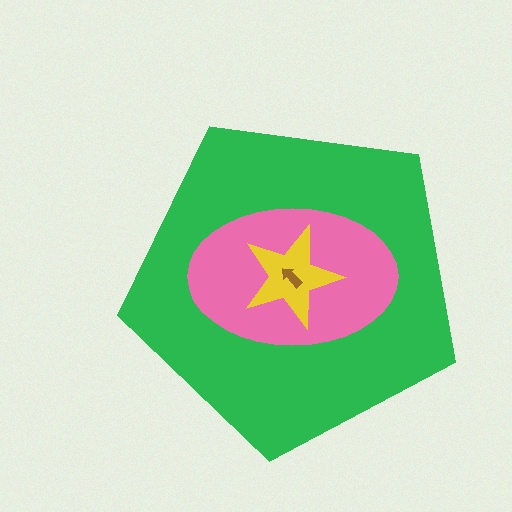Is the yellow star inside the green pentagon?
Yes.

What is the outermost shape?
The green pentagon.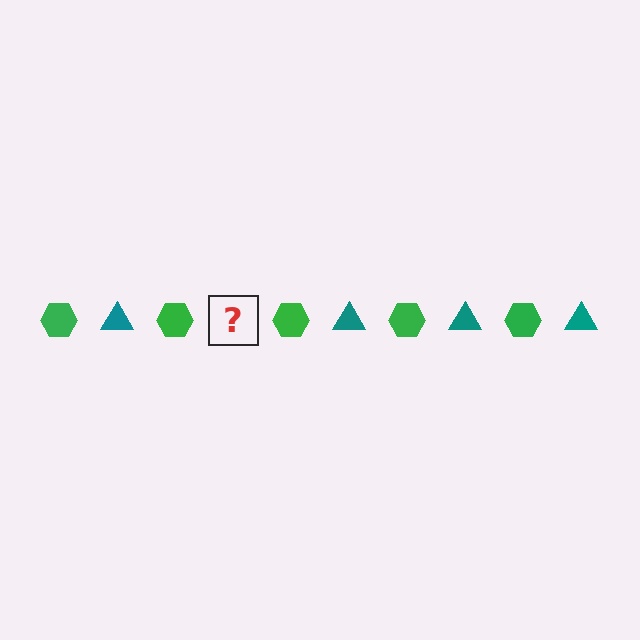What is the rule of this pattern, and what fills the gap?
The rule is that the pattern alternates between green hexagon and teal triangle. The gap should be filled with a teal triangle.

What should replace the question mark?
The question mark should be replaced with a teal triangle.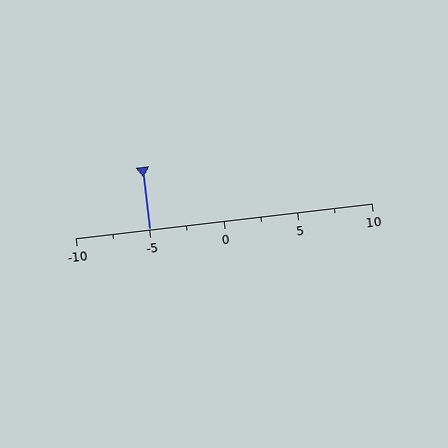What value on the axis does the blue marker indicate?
The marker indicates approximately -5.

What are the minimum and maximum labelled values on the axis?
The axis runs from -10 to 10.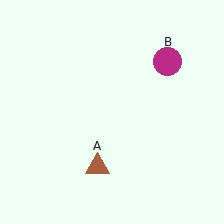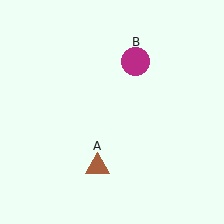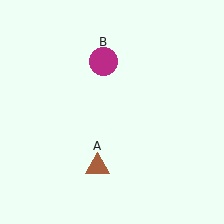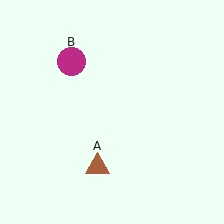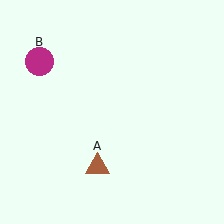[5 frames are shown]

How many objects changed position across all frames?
1 object changed position: magenta circle (object B).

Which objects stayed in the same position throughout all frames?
Brown triangle (object A) remained stationary.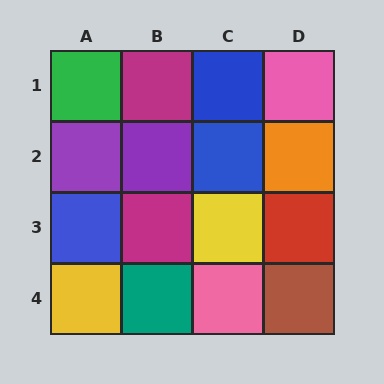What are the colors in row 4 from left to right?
Yellow, teal, pink, brown.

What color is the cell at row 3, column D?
Red.